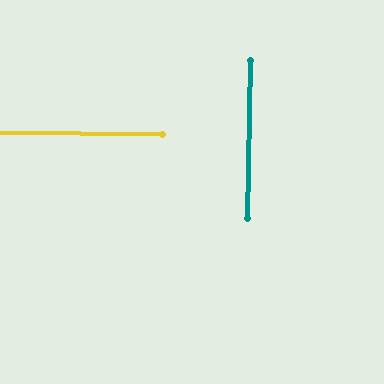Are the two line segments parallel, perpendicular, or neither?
Perpendicular — they meet at approximately 90°.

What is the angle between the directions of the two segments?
Approximately 90 degrees.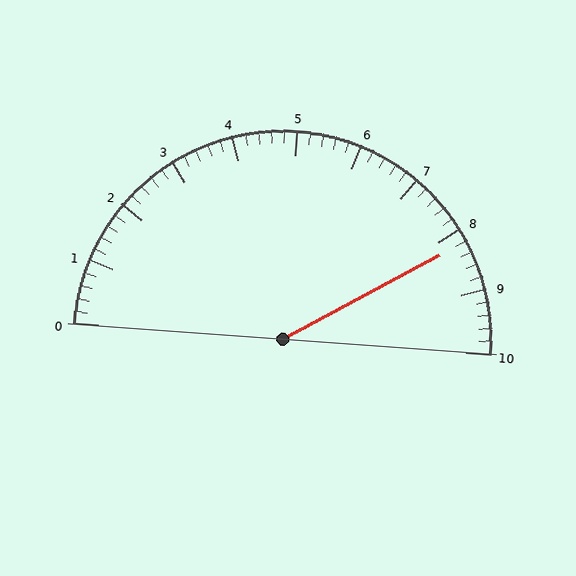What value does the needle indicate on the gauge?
The needle indicates approximately 8.2.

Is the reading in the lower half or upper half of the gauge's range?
The reading is in the upper half of the range (0 to 10).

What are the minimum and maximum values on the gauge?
The gauge ranges from 0 to 10.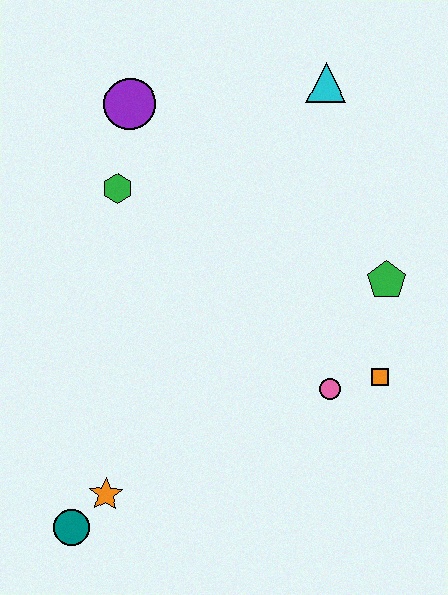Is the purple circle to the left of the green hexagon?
No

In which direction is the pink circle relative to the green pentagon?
The pink circle is below the green pentagon.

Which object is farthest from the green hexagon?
The teal circle is farthest from the green hexagon.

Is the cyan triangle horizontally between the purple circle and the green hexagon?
No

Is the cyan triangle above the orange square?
Yes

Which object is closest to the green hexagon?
The purple circle is closest to the green hexagon.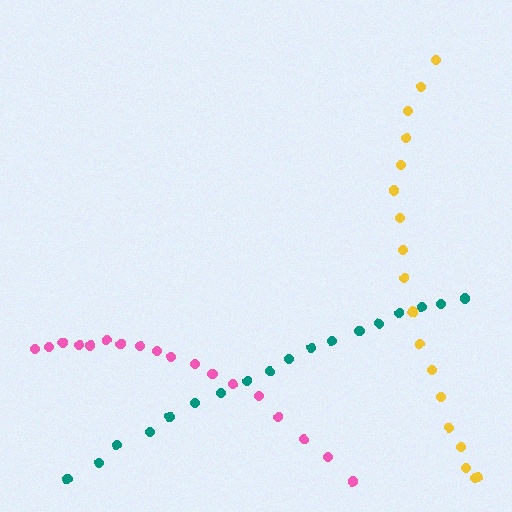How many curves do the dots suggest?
There are 3 distinct paths.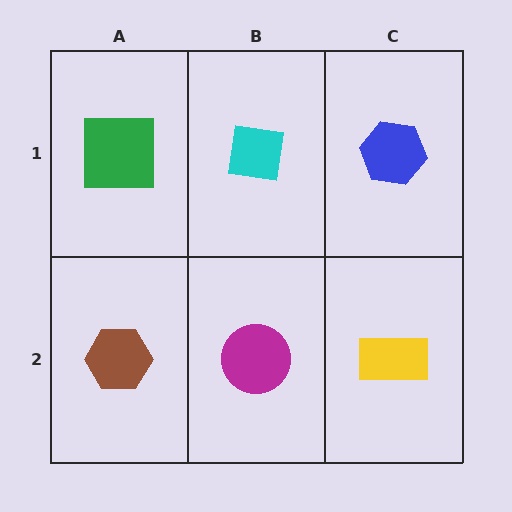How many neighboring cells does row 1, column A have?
2.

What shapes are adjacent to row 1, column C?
A yellow rectangle (row 2, column C), a cyan square (row 1, column B).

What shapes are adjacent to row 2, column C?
A blue hexagon (row 1, column C), a magenta circle (row 2, column B).